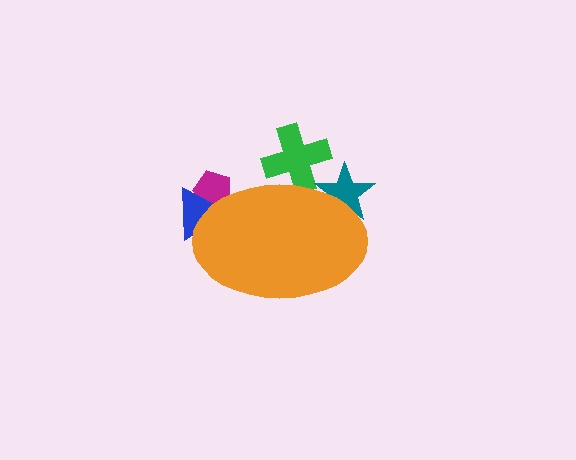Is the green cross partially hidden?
Yes, the green cross is partially hidden behind the orange ellipse.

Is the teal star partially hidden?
Yes, the teal star is partially hidden behind the orange ellipse.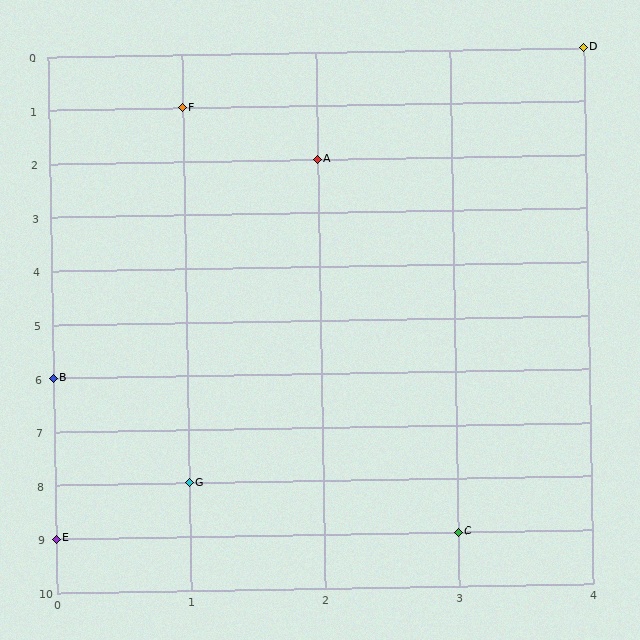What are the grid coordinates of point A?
Point A is at grid coordinates (2, 2).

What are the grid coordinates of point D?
Point D is at grid coordinates (4, 0).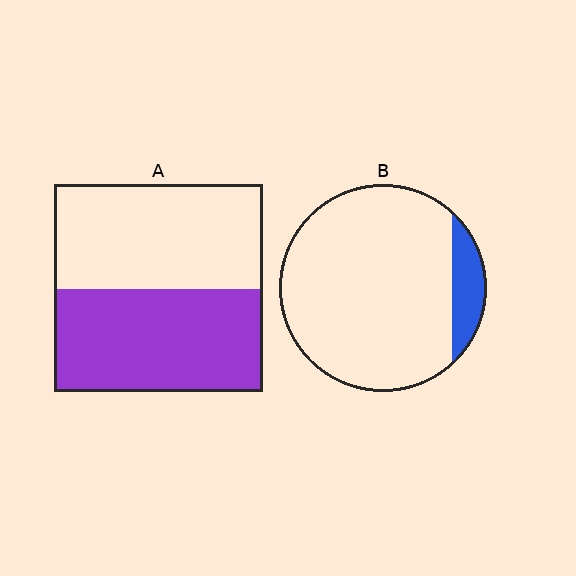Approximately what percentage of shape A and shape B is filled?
A is approximately 50% and B is approximately 10%.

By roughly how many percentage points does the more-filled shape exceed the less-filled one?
By roughly 40 percentage points (A over B).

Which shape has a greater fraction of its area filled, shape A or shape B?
Shape A.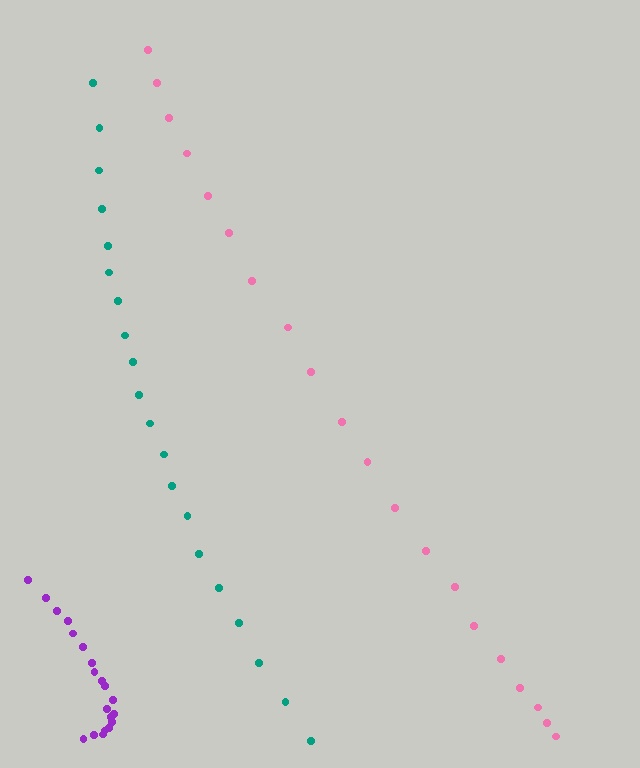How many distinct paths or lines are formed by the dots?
There are 3 distinct paths.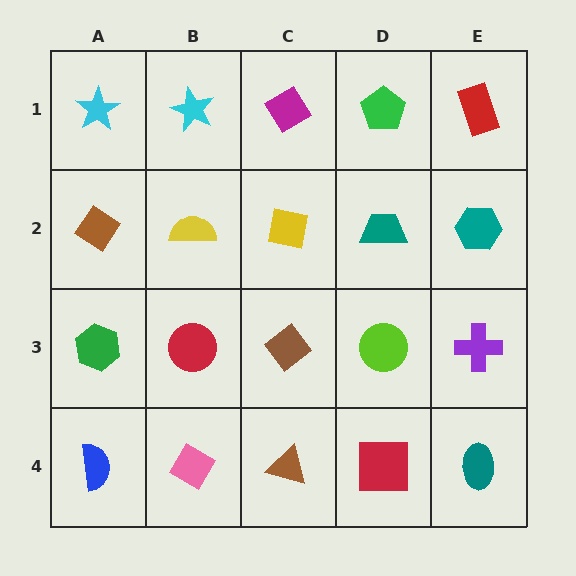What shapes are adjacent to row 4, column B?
A red circle (row 3, column B), a blue semicircle (row 4, column A), a brown triangle (row 4, column C).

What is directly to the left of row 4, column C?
A pink diamond.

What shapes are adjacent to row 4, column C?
A brown diamond (row 3, column C), a pink diamond (row 4, column B), a red square (row 4, column D).